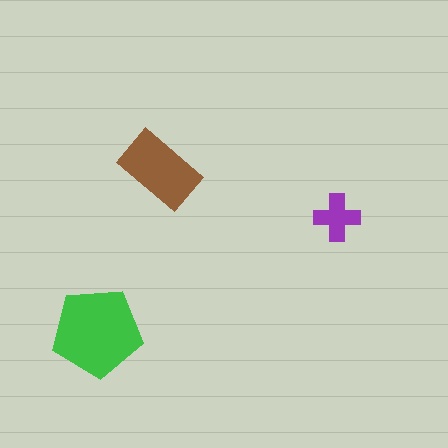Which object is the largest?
The green pentagon.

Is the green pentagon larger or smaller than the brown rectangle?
Larger.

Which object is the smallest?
The purple cross.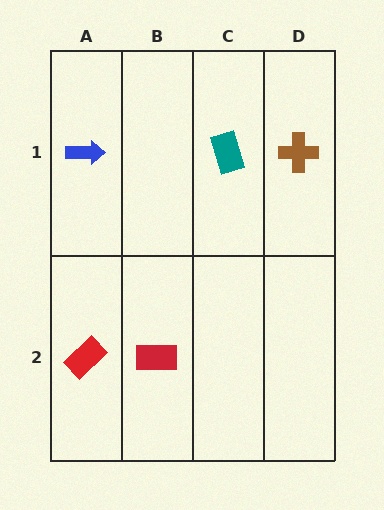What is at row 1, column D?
A brown cross.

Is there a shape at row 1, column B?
No, that cell is empty.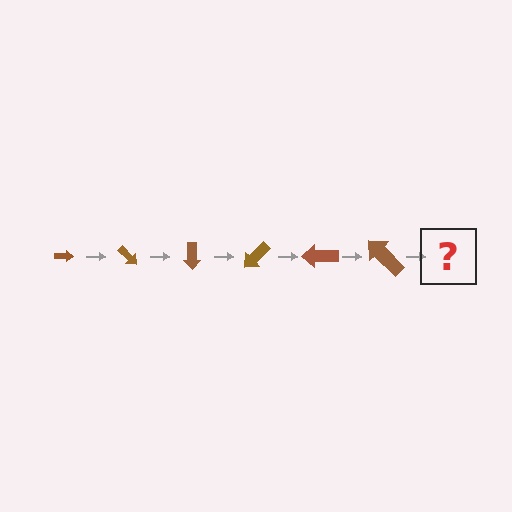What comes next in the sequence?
The next element should be an arrow, larger than the previous one and rotated 270 degrees from the start.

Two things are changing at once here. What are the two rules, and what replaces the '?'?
The two rules are that the arrow grows larger each step and it rotates 45 degrees each step. The '?' should be an arrow, larger than the previous one and rotated 270 degrees from the start.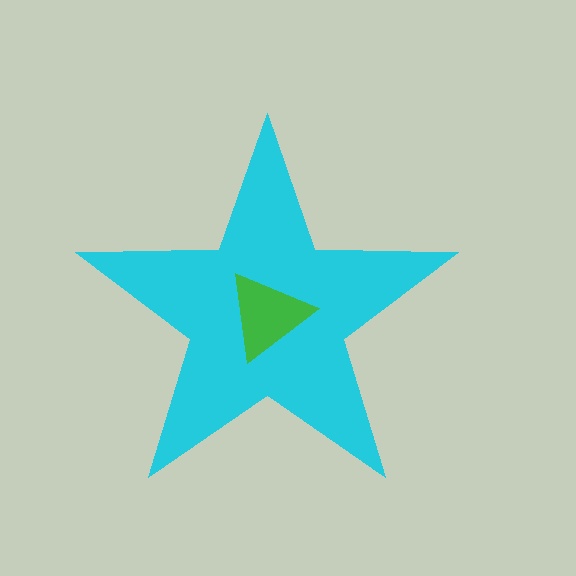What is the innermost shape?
The green triangle.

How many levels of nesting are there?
2.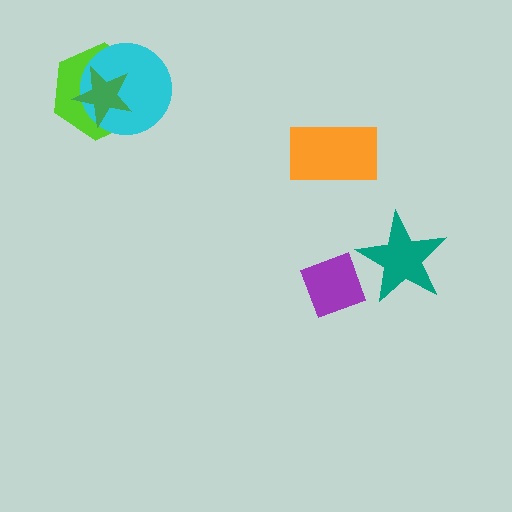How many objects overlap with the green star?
2 objects overlap with the green star.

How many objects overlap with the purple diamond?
1 object overlaps with the purple diamond.